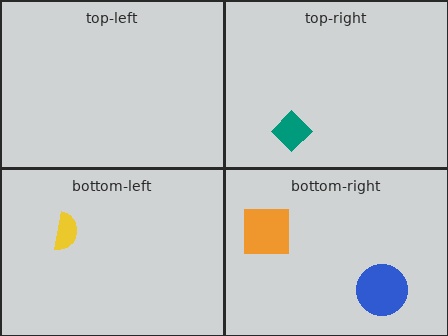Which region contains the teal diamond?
The top-right region.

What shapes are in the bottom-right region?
The blue circle, the orange square.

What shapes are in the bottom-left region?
The yellow semicircle.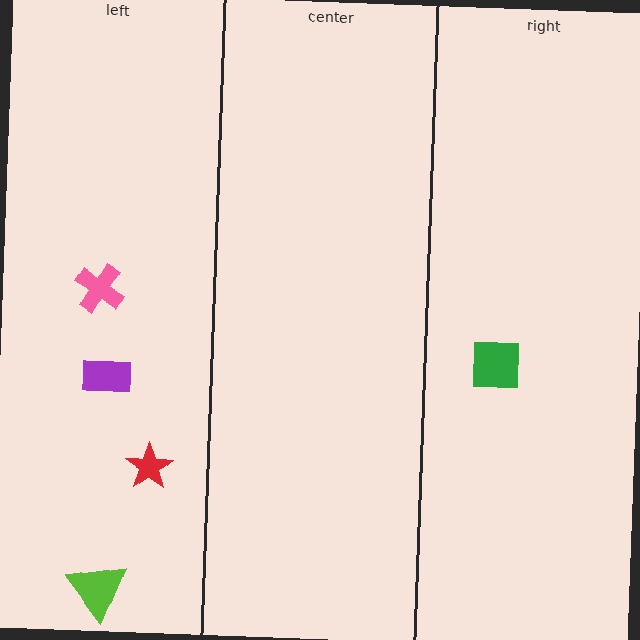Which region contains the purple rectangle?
The left region.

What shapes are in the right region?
The green square.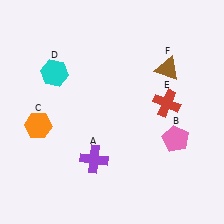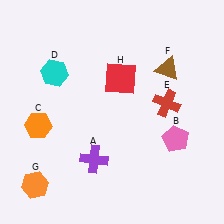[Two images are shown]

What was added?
An orange hexagon (G), a red square (H) were added in Image 2.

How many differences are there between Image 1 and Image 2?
There are 2 differences between the two images.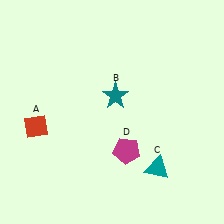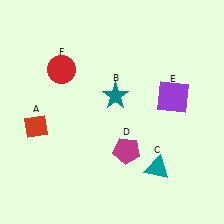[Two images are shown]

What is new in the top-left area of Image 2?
A red circle (F) was added in the top-left area of Image 2.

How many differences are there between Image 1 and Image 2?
There are 2 differences between the two images.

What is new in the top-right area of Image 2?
A purple square (E) was added in the top-right area of Image 2.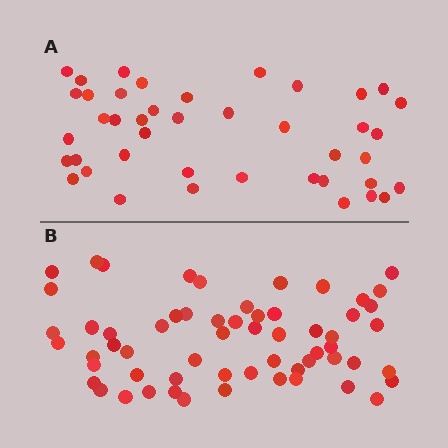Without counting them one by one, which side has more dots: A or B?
Region B (the bottom region) has more dots.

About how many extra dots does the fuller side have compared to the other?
Region B has approximately 20 more dots than region A.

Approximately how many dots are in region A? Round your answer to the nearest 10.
About 40 dots. (The exact count is 42, which rounds to 40.)